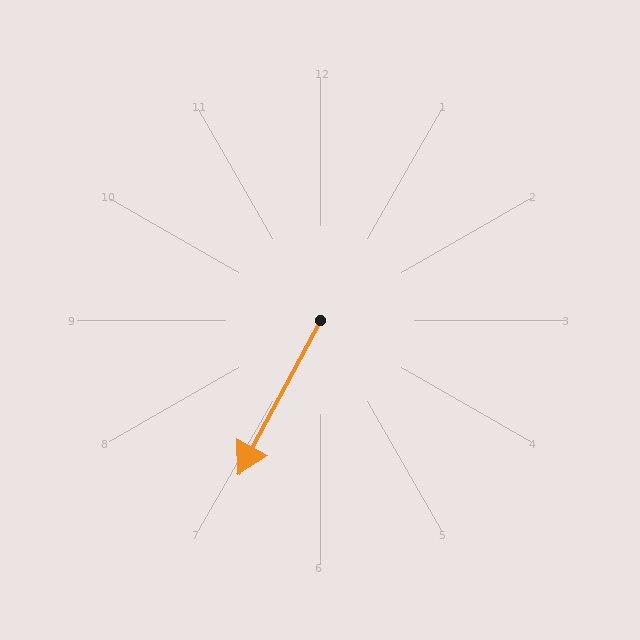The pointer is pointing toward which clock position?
Roughly 7 o'clock.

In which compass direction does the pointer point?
Southwest.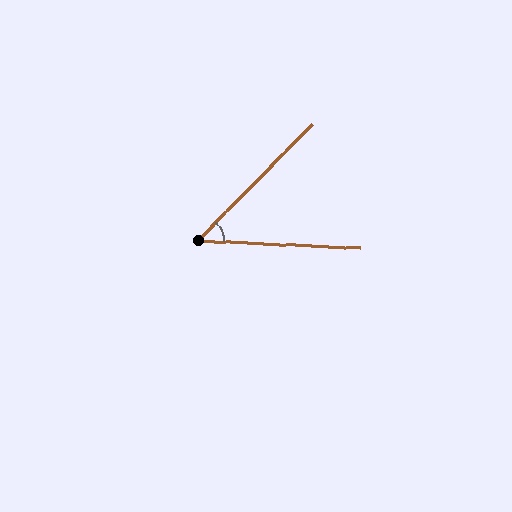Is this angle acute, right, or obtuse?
It is acute.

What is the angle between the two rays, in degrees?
Approximately 48 degrees.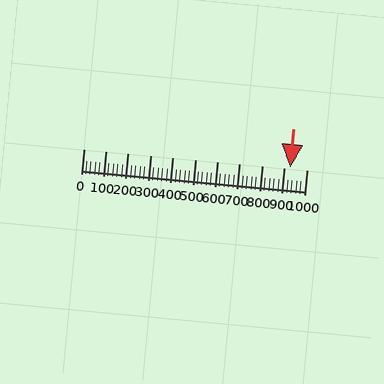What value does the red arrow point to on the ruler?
The red arrow points to approximately 925.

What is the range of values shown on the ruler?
The ruler shows values from 0 to 1000.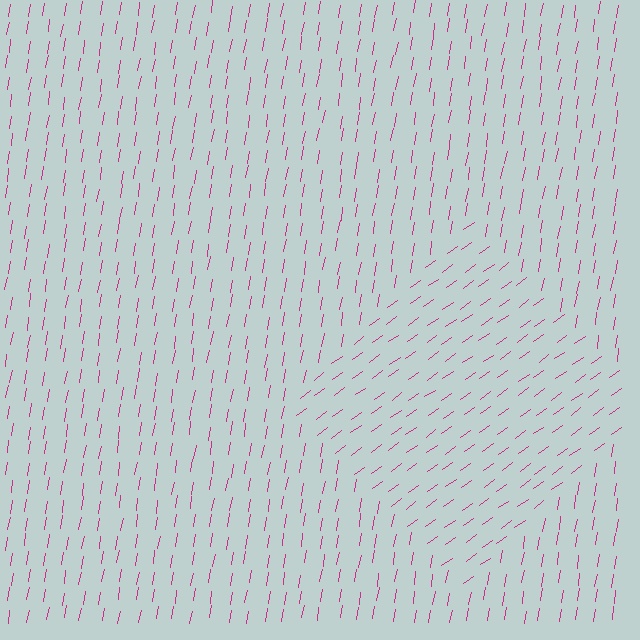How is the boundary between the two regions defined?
The boundary is defined purely by a change in line orientation (approximately 45 degrees difference). All lines are the same color and thickness.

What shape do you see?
I see a diamond.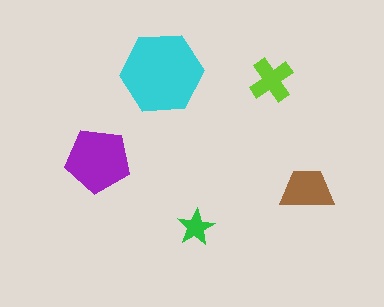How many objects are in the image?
There are 5 objects in the image.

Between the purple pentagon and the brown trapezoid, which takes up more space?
The purple pentagon.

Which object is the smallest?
The green star.